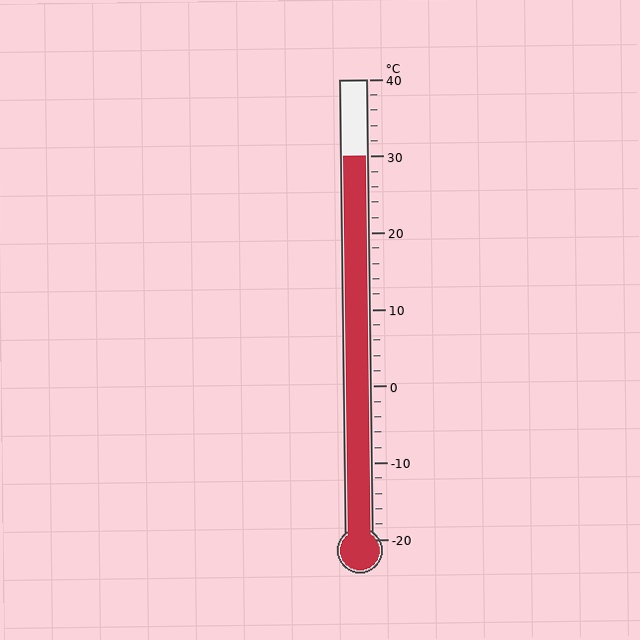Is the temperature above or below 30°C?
The temperature is at 30°C.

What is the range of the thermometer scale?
The thermometer scale ranges from -20°C to 40°C.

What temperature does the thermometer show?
The thermometer shows approximately 30°C.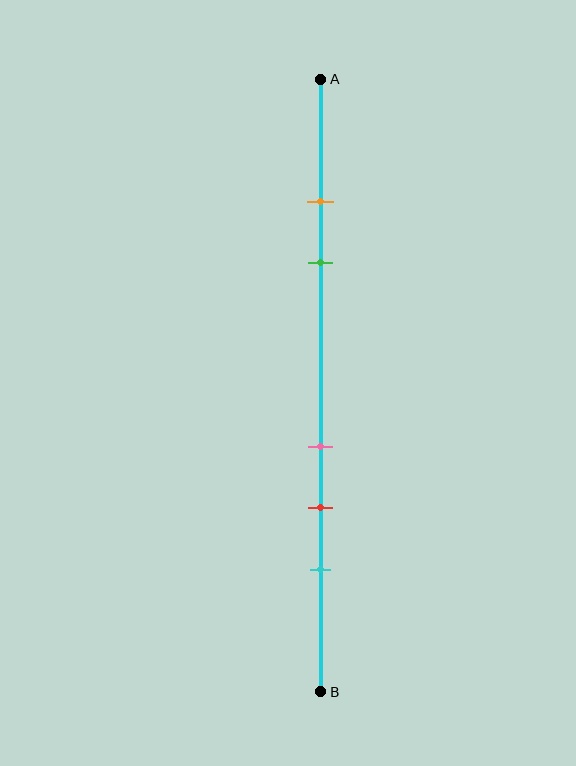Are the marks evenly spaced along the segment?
No, the marks are not evenly spaced.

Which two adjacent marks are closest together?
The orange and green marks are the closest adjacent pair.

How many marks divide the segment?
There are 5 marks dividing the segment.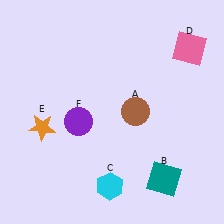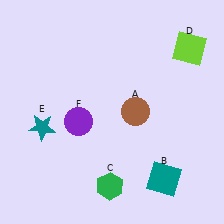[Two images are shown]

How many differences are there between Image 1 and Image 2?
There are 3 differences between the two images.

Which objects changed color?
C changed from cyan to green. D changed from pink to lime. E changed from orange to teal.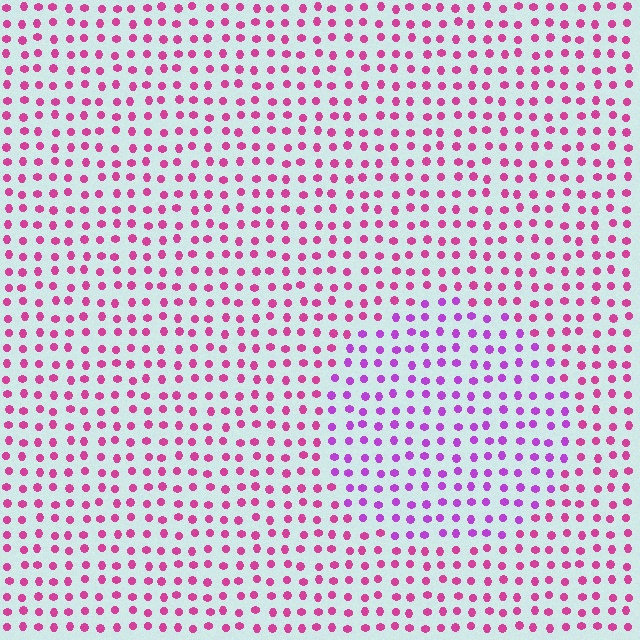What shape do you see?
I see a circle.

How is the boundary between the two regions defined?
The boundary is defined purely by a slight shift in hue (about 34 degrees). Spacing, size, and orientation are identical on both sides.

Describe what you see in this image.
The image is filled with small magenta elements in a uniform arrangement. A circle-shaped region is visible where the elements are tinted to a slightly different hue, forming a subtle color boundary.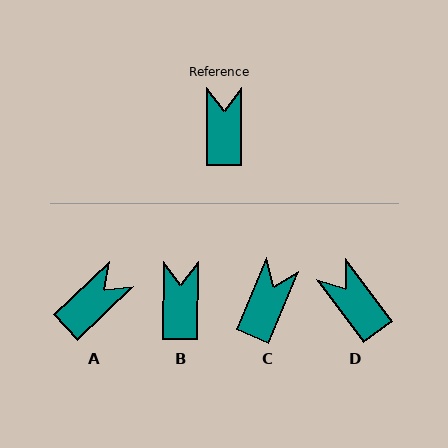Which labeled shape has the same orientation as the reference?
B.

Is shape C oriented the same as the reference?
No, it is off by about 23 degrees.